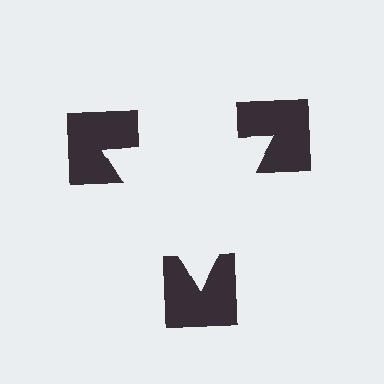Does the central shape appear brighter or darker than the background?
It typically appears slightly brighter than the background, even though no actual brightness change is drawn.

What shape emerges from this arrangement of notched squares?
An illusory triangle — its edges are inferred from the aligned wedge cuts in the notched squares, not physically drawn.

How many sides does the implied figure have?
3 sides.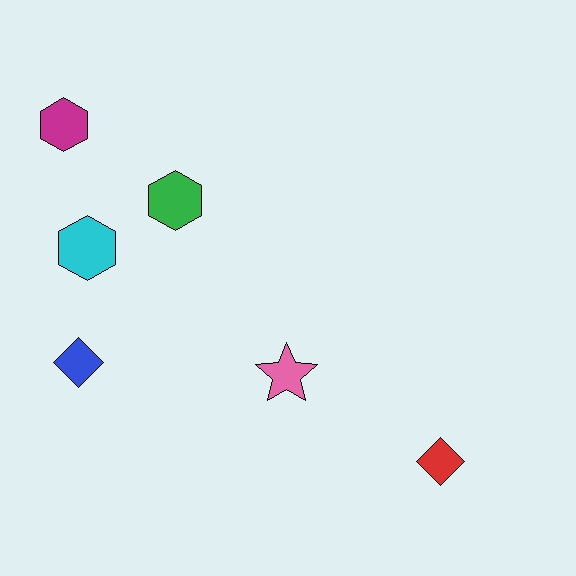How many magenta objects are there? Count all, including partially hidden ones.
There is 1 magenta object.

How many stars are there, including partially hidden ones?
There is 1 star.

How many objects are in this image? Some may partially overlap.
There are 6 objects.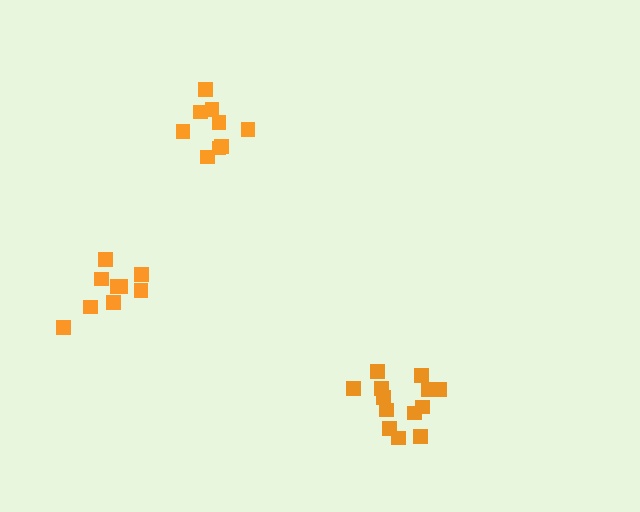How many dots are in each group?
Group 1: 9 dots, Group 2: 9 dots, Group 3: 13 dots (31 total).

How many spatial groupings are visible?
There are 3 spatial groupings.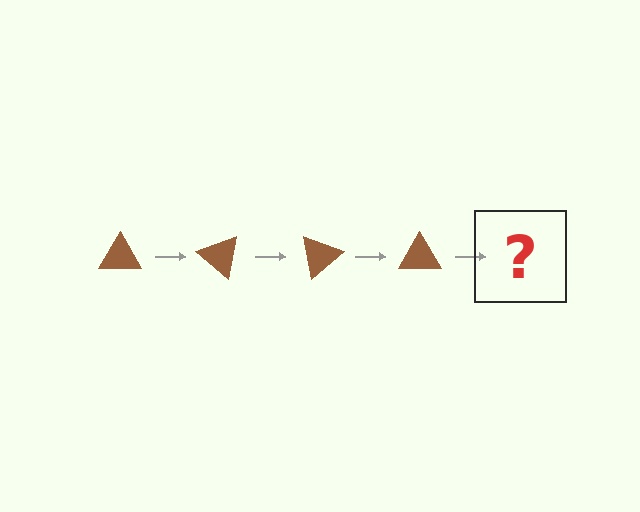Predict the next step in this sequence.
The next step is a brown triangle rotated 160 degrees.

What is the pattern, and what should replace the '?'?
The pattern is that the triangle rotates 40 degrees each step. The '?' should be a brown triangle rotated 160 degrees.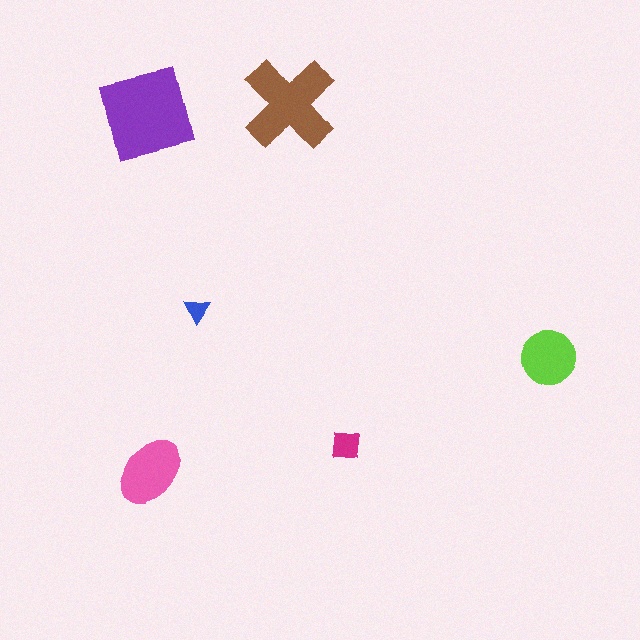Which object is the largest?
The purple square.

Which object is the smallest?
The blue triangle.